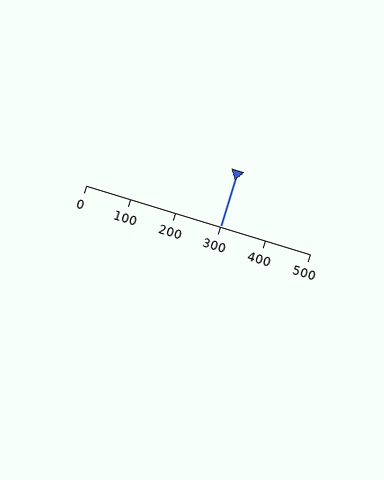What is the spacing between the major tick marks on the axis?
The major ticks are spaced 100 apart.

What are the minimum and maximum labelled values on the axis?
The axis runs from 0 to 500.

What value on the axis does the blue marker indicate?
The marker indicates approximately 300.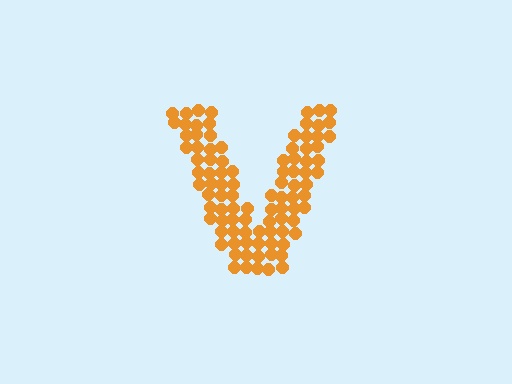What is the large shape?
The large shape is the letter V.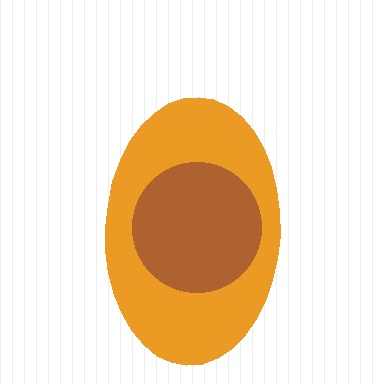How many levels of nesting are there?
2.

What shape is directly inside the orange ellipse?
The brown circle.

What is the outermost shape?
The orange ellipse.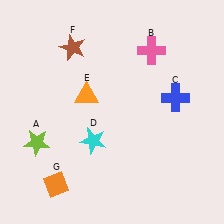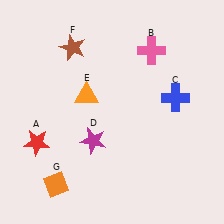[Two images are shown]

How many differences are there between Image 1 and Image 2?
There are 2 differences between the two images.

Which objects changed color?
A changed from lime to red. D changed from cyan to magenta.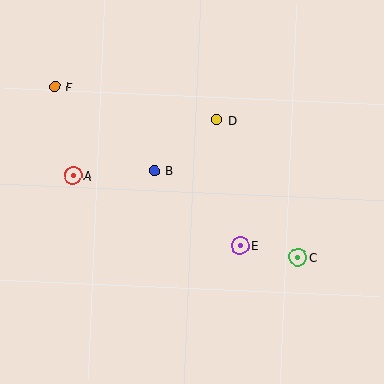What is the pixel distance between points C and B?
The distance between C and B is 168 pixels.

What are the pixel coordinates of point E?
Point E is at (240, 245).